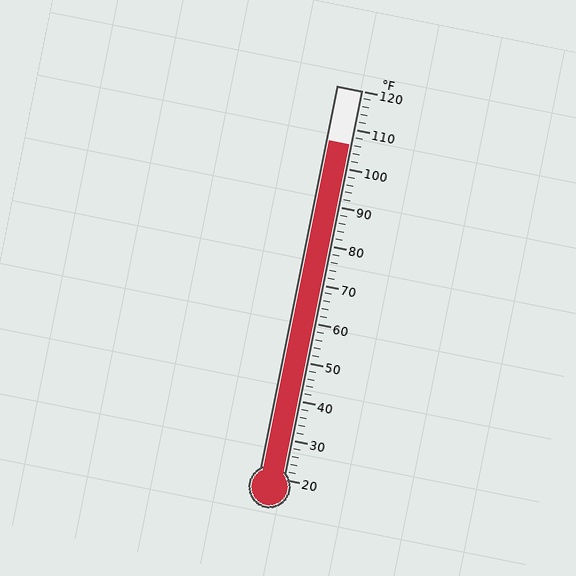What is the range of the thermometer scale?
The thermometer scale ranges from 20°F to 120°F.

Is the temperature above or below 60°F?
The temperature is above 60°F.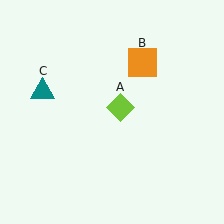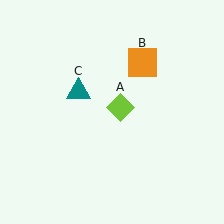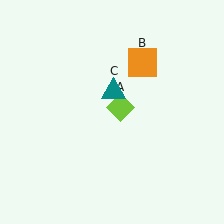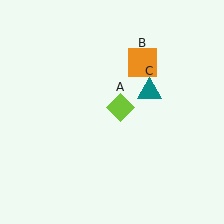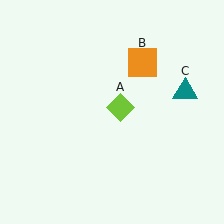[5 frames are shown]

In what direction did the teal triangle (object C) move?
The teal triangle (object C) moved right.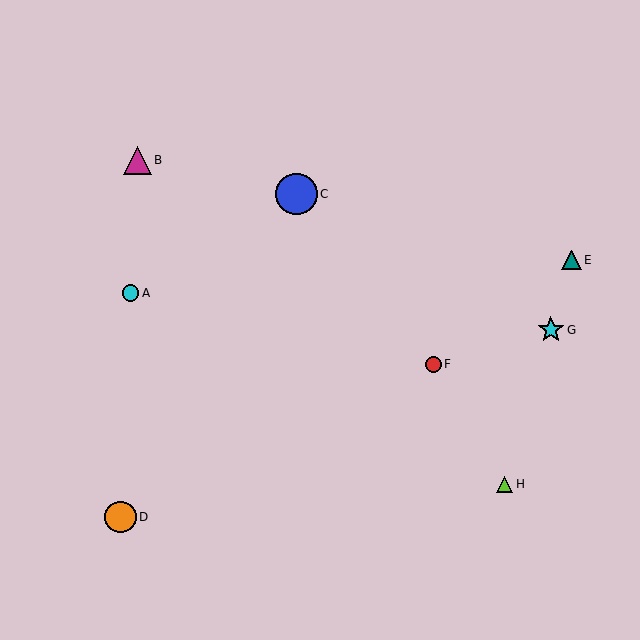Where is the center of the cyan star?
The center of the cyan star is at (551, 330).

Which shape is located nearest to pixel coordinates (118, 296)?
The cyan circle (labeled A) at (131, 293) is nearest to that location.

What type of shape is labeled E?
Shape E is a teal triangle.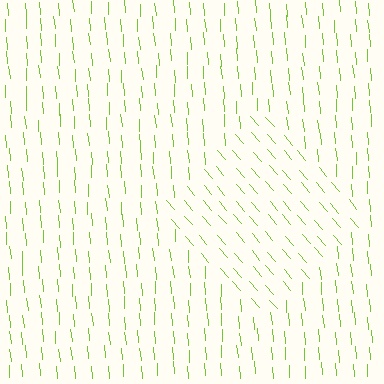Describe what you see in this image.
The image is filled with small lime line segments. A diamond region in the image has lines oriented differently from the surrounding lines, creating a visible texture boundary.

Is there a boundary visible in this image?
Yes, there is a texture boundary formed by a change in line orientation.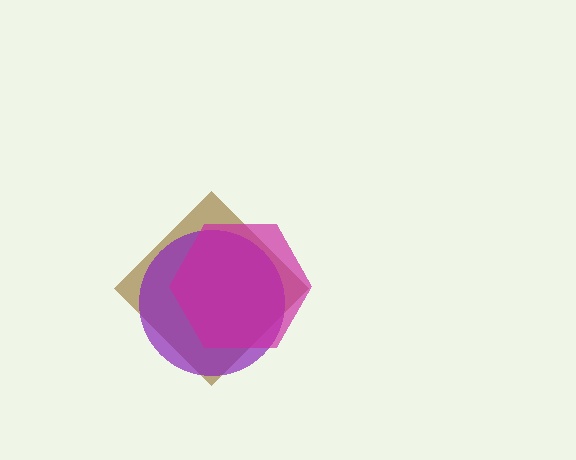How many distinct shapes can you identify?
There are 3 distinct shapes: a brown diamond, a purple circle, a magenta hexagon.